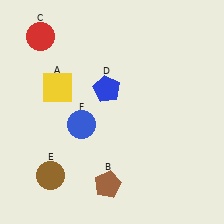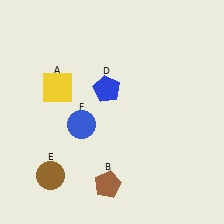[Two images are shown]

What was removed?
The red circle (C) was removed in Image 2.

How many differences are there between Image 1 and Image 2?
There is 1 difference between the two images.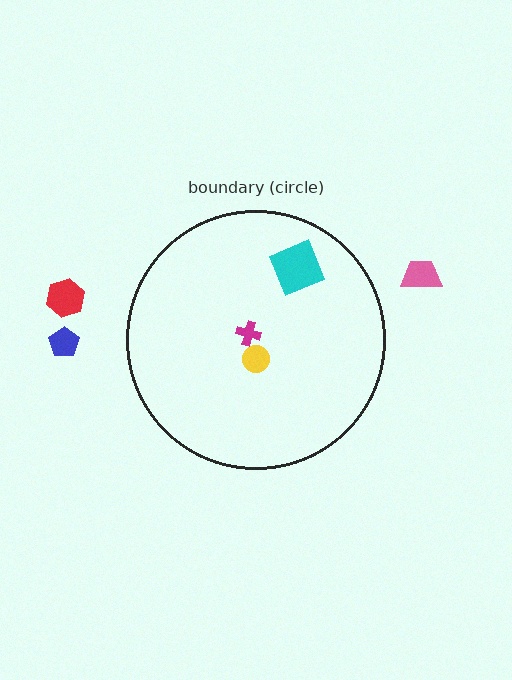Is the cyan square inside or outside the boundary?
Inside.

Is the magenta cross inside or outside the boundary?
Inside.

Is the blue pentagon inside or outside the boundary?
Outside.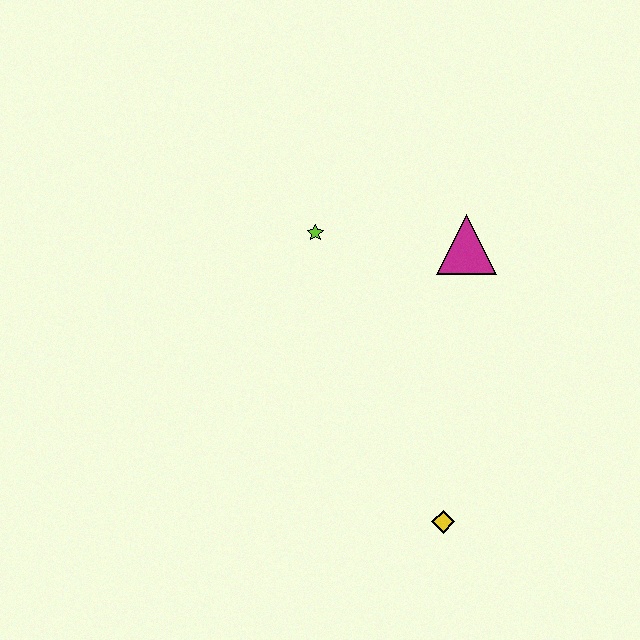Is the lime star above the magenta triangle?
Yes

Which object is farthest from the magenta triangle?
The yellow diamond is farthest from the magenta triangle.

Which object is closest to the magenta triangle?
The lime star is closest to the magenta triangle.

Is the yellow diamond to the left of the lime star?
No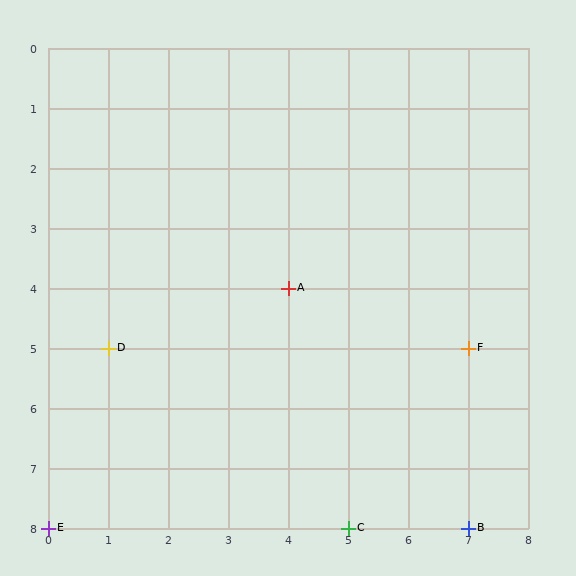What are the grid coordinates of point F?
Point F is at grid coordinates (7, 5).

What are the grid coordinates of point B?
Point B is at grid coordinates (7, 8).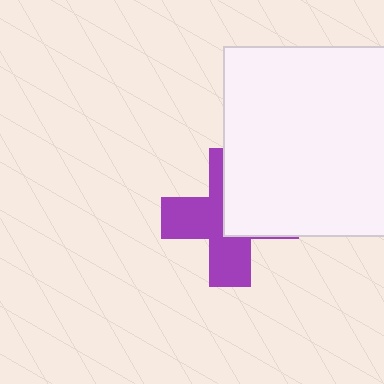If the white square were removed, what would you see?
You would see the complete purple cross.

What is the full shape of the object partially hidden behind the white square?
The partially hidden object is a purple cross.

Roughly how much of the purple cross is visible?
About half of it is visible (roughly 55%).